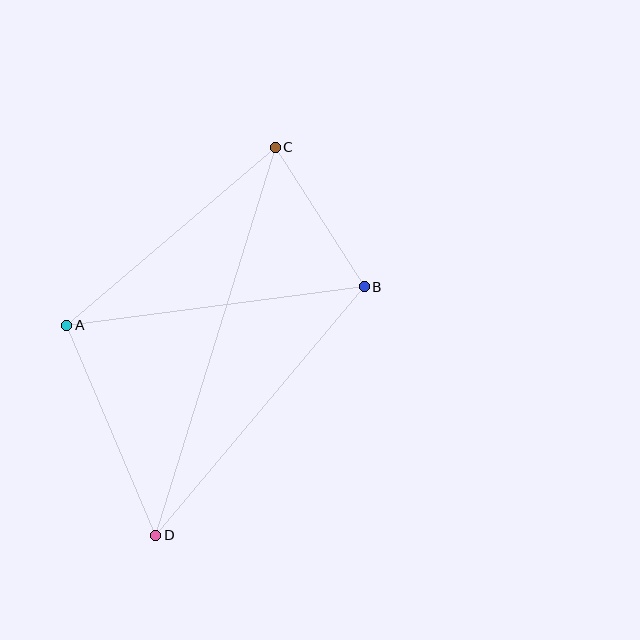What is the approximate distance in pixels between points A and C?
The distance between A and C is approximately 274 pixels.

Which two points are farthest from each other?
Points C and D are farthest from each other.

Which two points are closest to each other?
Points B and C are closest to each other.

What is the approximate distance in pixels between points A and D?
The distance between A and D is approximately 228 pixels.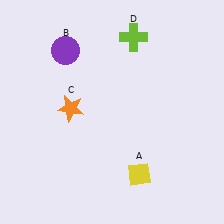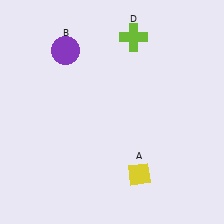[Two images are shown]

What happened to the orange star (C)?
The orange star (C) was removed in Image 2. It was in the top-left area of Image 1.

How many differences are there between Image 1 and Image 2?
There is 1 difference between the two images.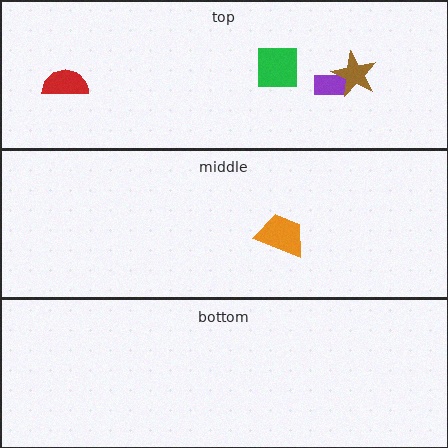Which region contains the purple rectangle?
The top region.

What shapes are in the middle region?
The orange trapezoid.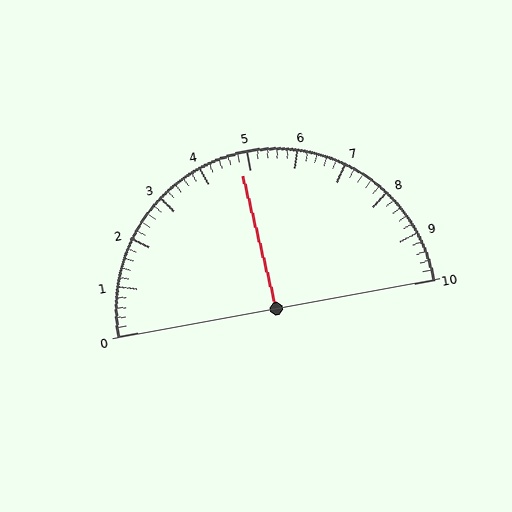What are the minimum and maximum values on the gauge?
The gauge ranges from 0 to 10.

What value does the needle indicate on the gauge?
The needle indicates approximately 4.8.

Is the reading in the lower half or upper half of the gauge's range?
The reading is in the lower half of the range (0 to 10).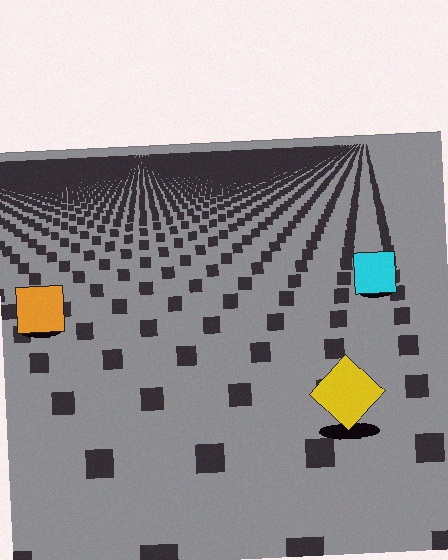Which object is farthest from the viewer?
The cyan square is farthest from the viewer. It appears smaller and the ground texture around it is denser.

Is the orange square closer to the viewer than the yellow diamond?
No. The yellow diamond is closer — you can tell from the texture gradient: the ground texture is coarser near it.